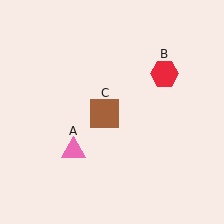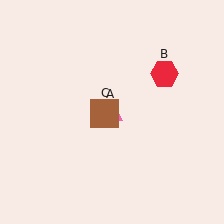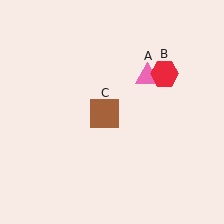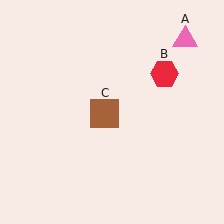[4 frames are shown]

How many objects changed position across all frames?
1 object changed position: pink triangle (object A).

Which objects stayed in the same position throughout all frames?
Red hexagon (object B) and brown square (object C) remained stationary.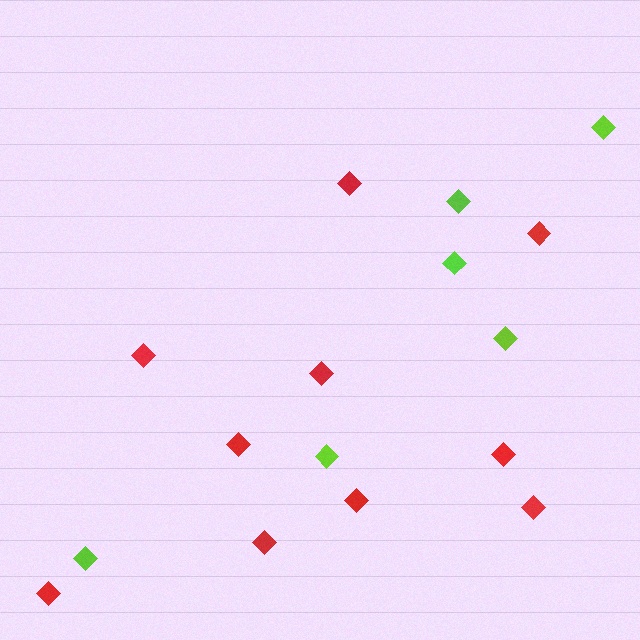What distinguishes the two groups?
There are 2 groups: one group of red diamonds (10) and one group of lime diamonds (6).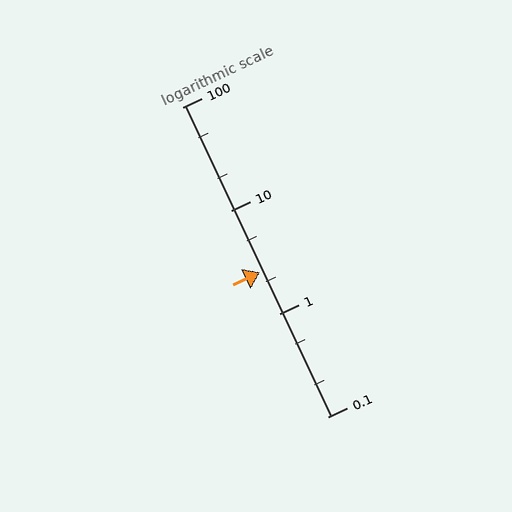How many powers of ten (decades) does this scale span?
The scale spans 3 decades, from 0.1 to 100.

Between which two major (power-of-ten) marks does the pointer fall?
The pointer is between 1 and 10.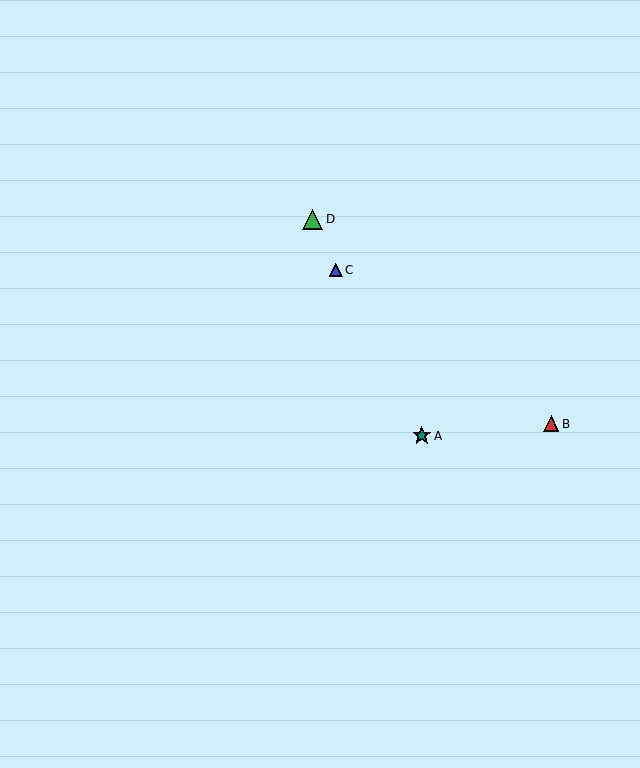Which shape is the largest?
The green triangle (labeled D) is the largest.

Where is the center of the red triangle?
The center of the red triangle is at (551, 424).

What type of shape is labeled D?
Shape D is a green triangle.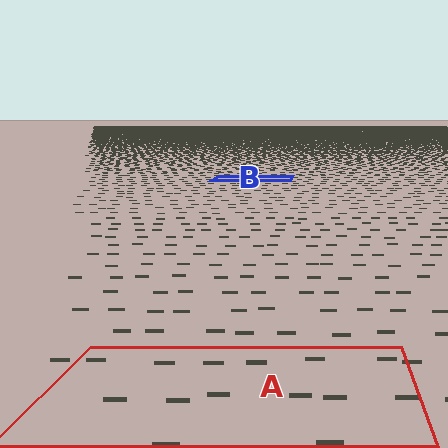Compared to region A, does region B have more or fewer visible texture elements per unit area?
Region B has more texture elements per unit area — they are packed more densely because it is farther away.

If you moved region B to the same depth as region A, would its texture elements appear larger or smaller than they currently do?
They would appear larger. At a closer depth, the same texture elements are projected at a bigger on-screen size.